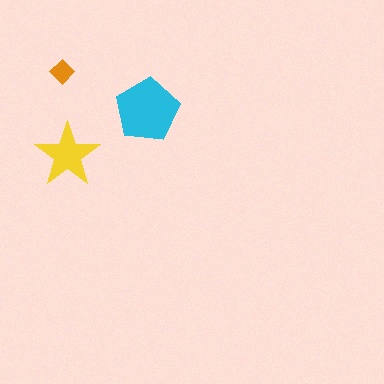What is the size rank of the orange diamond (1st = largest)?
3rd.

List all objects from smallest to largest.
The orange diamond, the yellow star, the cyan pentagon.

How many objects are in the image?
There are 3 objects in the image.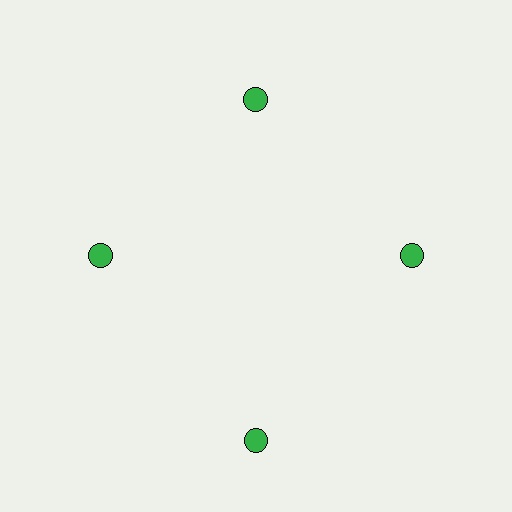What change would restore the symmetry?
The symmetry would be restored by moving it inward, back onto the ring so that all 4 circles sit at equal angles and equal distance from the center.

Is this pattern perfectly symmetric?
No. The 4 green circles are arranged in a ring, but one element near the 6 o'clock position is pushed outward from the center, breaking the 4-fold rotational symmetry.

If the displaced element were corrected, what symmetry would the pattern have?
It would have 4-fold rotational symmetry — the pattern would map onto itself every 90 degrees.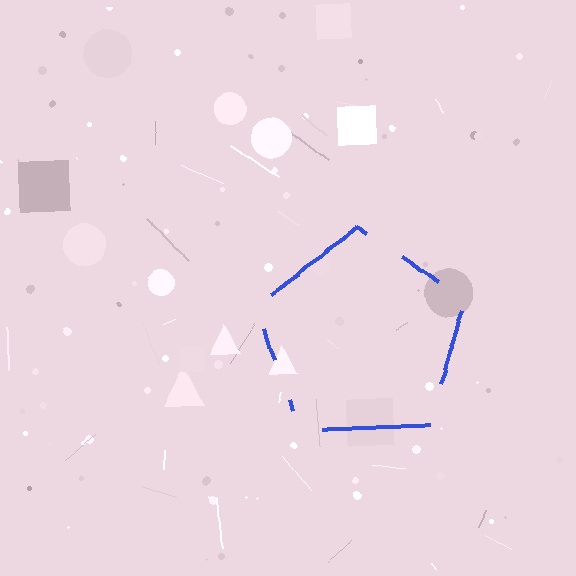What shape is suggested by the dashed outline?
The dashed outline suggests a pentagon.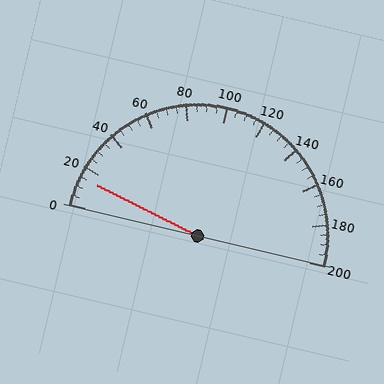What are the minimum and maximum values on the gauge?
The gauge ranges from 0 to 200.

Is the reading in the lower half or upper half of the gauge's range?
The reading is in the lower half of the range (0 to 200).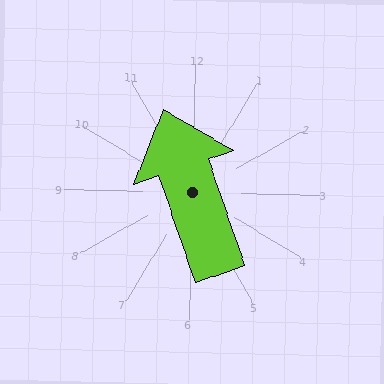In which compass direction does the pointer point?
North.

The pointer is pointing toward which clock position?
Roughly 11 o'clock.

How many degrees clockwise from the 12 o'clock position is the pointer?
Approximately 340 degrees.